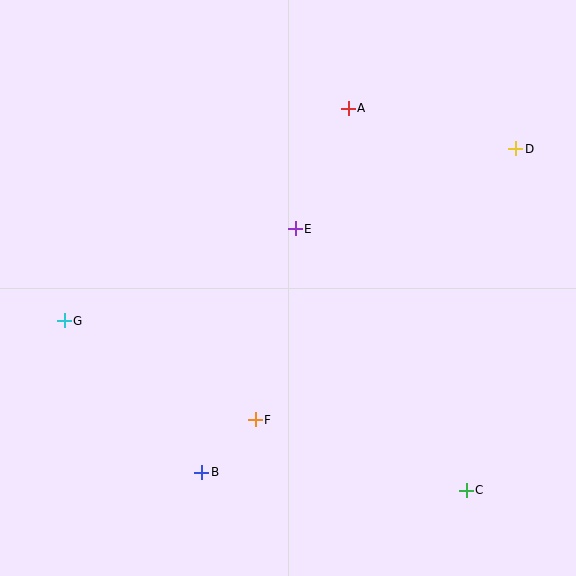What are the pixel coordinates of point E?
Point E is at (295, 229).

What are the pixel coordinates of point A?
Point A is at (348, 108).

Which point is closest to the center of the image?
Point E at (295, 229) is closest to the center.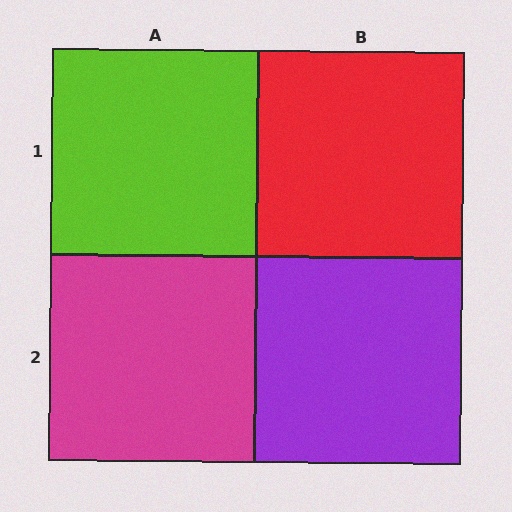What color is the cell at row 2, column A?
Magenta.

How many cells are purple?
1 cell is purple.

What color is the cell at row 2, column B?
Purple.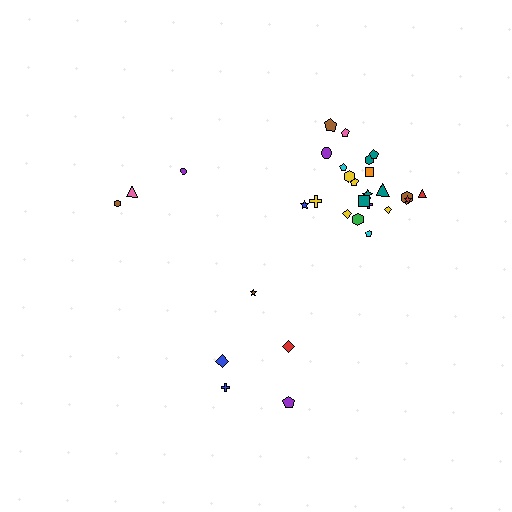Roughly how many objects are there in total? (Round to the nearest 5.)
Roughly 30 objects in total.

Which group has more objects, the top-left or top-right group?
The top-right group.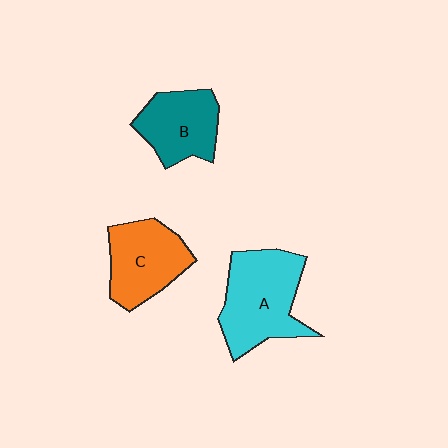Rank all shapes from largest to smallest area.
From largest to smallest: A (cyan), C (orange), B (teal).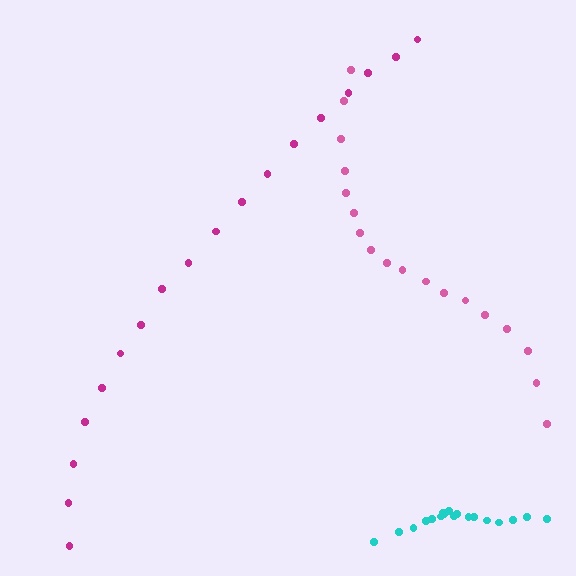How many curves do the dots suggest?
There are 3 distinct paths.